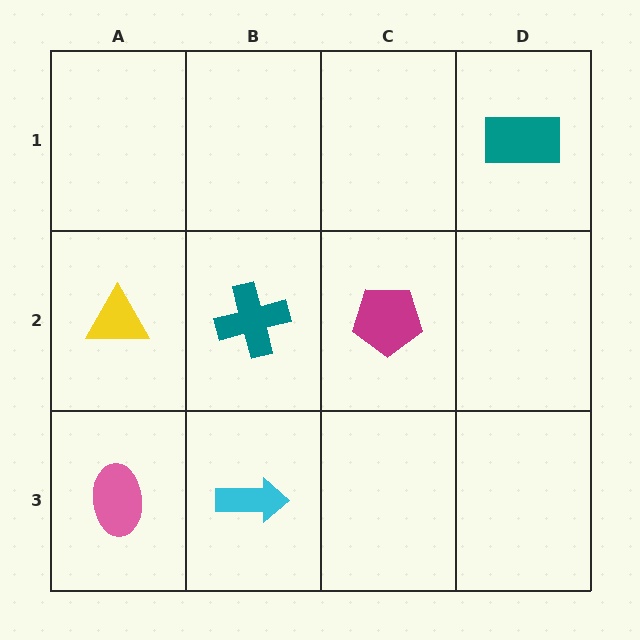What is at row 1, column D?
A teal rectangle.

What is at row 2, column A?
A yellow triangle.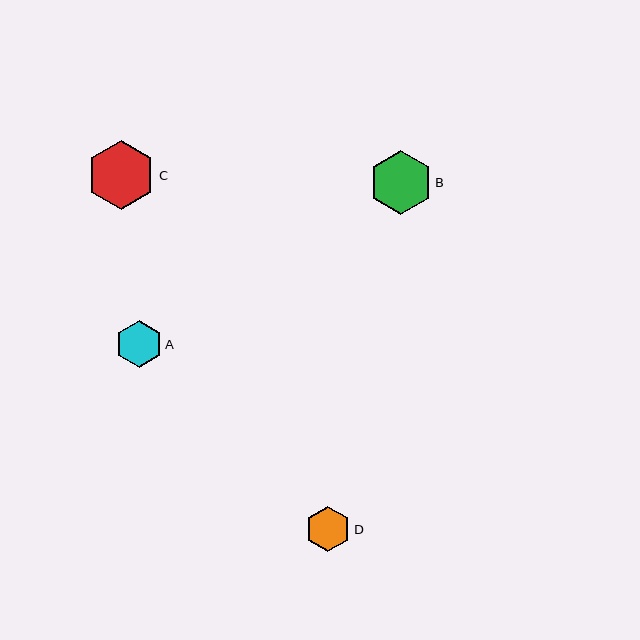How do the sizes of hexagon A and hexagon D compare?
Hexagon A and hexagon D are approximately the same size.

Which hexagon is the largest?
Hexagon C is the largest with a size of approximately 68 pixels.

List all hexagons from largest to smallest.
From largest to smallest: C, B, A, D.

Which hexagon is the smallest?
Hexagon D is the smallest with a size of approximately 46 pixels.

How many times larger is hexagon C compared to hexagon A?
Hexagon C is approximately 1.5 times the size of hexagon A.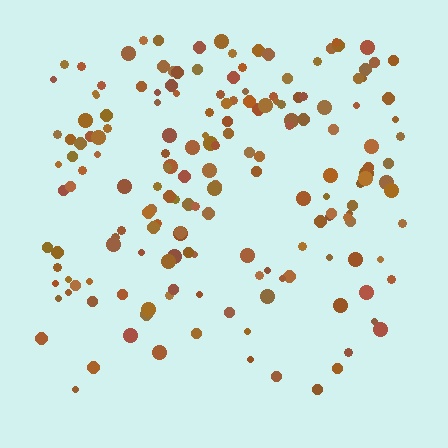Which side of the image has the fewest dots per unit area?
The bottom.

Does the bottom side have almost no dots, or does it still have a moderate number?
Still a moderate number, just noticeably fewer than the top.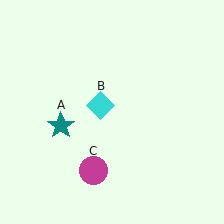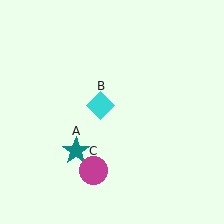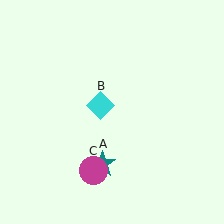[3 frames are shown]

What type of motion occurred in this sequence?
The teal star (object A) rotated counterclockwise around the center of the scene.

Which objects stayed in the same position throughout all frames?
Cyan diamond (object B) and magenta circle (object C) remained stationary.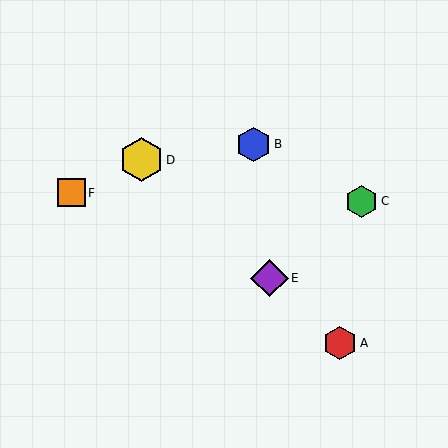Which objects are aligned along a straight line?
Objects A, D, E are aligned along a straight line.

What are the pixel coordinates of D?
Object D is at (141, 160).